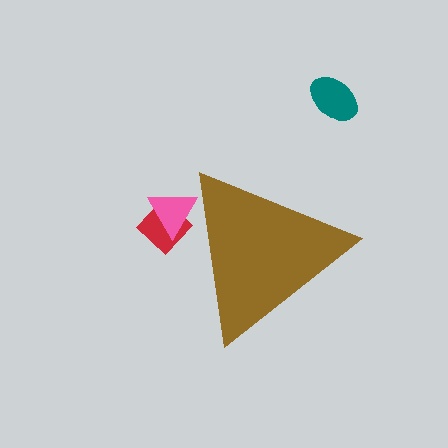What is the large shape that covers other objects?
A brown triangle.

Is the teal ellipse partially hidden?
No, the teal ellipse is fully visible.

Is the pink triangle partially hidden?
Yes, the pink triangle is partially hidden behind the brown triangle.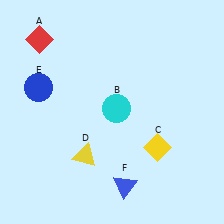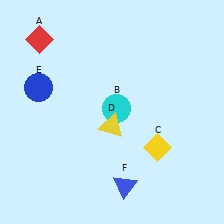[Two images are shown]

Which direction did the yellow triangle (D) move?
The yellow triangle (D) moved up.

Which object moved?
The yellow triangle (D) moved up.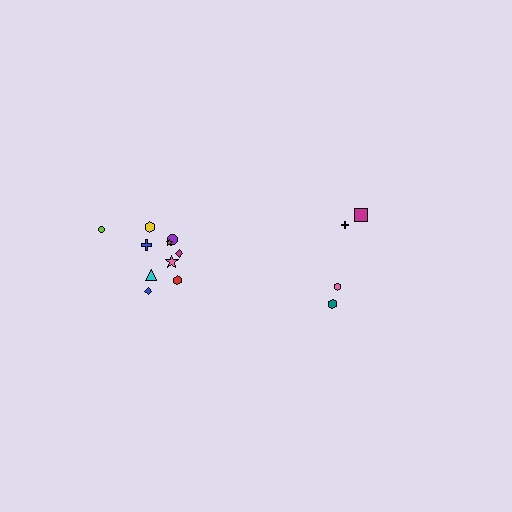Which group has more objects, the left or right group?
The left group.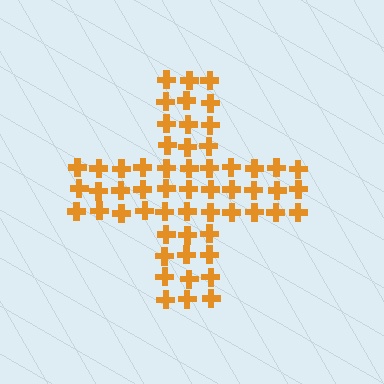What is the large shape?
The large shape is a cross.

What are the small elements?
The small elements are crosses.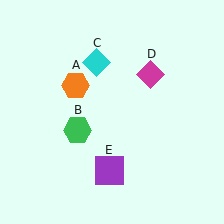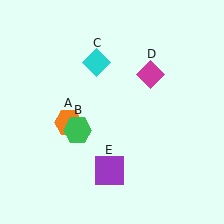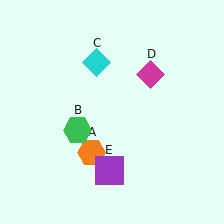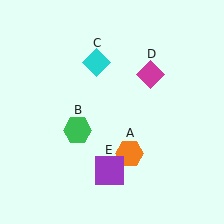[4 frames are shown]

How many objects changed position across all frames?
1 object changed position: orange hexagon (object A).